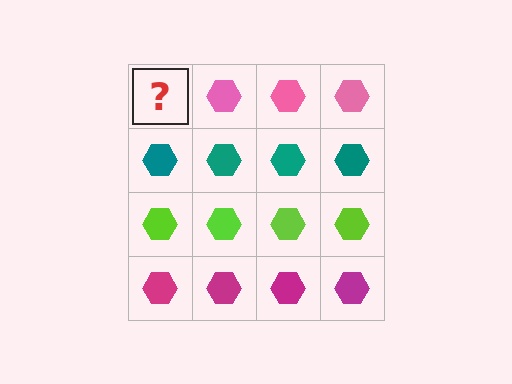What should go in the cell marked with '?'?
The missing cell should contain a pink hexagon.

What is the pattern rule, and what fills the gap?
The rule is that each row has a consistent color. The gap should be filled with a pink hexagon.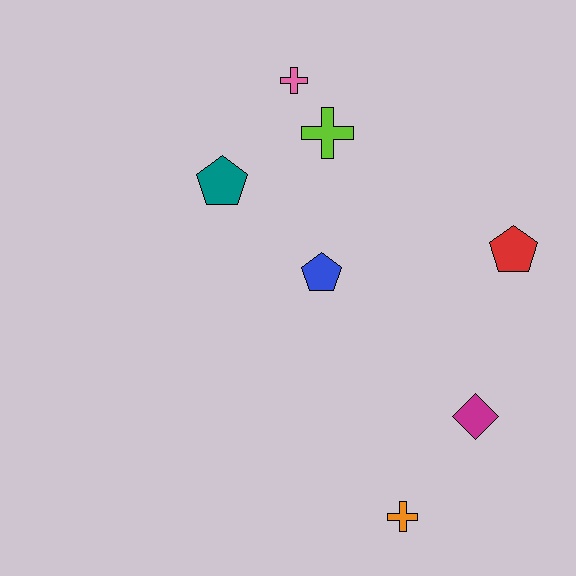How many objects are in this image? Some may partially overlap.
There are 7 objects.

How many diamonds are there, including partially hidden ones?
There is 1 diamond.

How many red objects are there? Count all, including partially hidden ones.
There is 1 red object.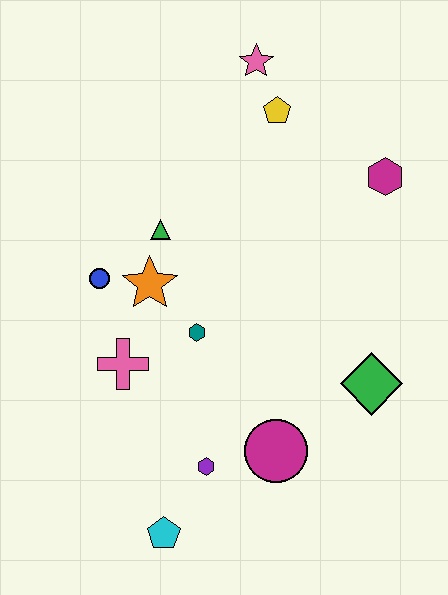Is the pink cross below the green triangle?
Yes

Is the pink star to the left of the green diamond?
Yes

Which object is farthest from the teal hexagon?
The pink star is farthest from the teal hexagon.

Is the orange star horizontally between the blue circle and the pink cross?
No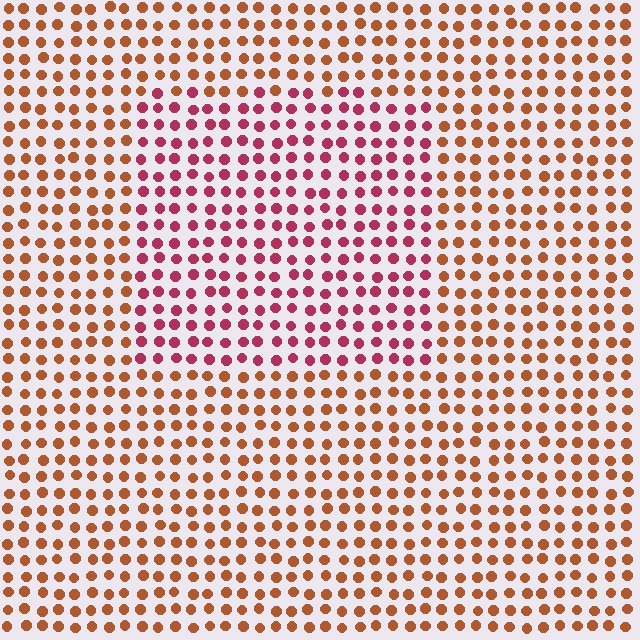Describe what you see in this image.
The image is filled with small brown elements in a uniform arrangement. A rectangle-shaped region is visible where the elements are tinted to a slightly different hue, forming a subtle color boundary.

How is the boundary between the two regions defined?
The boundary is defined purely by a slight shift in hue (about 40 degrees). Spacing, size, and orientation are identical on both sides.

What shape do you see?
I see a rectangle.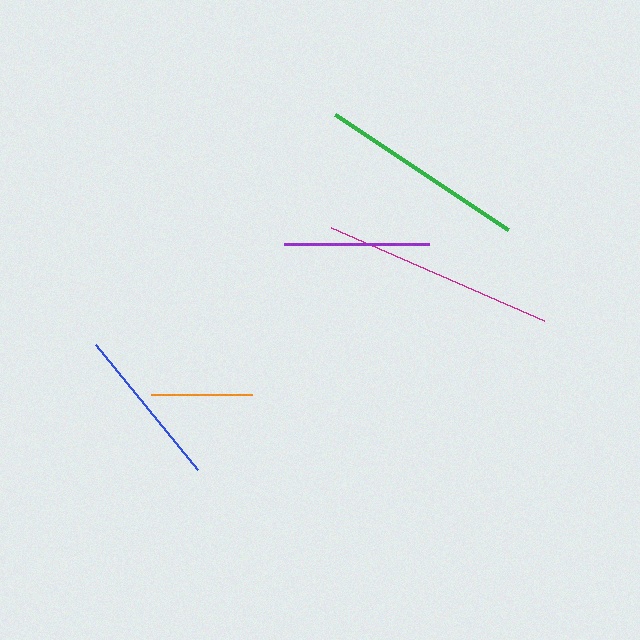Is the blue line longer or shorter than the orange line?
The blue line is longer than the orange line.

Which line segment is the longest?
The magenta line is the longest at approximately 233 pixels.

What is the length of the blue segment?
The blue segment is approximately 162 pixels long.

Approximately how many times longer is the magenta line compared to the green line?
The magenta line is approximately 1.1 times the length of the green line.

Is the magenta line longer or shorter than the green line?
The magenta line is longer than the green line.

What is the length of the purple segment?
The purple segment is approximately 145 pixels long.